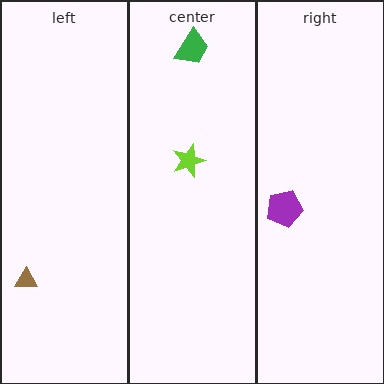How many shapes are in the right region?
1.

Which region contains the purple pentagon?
The right region.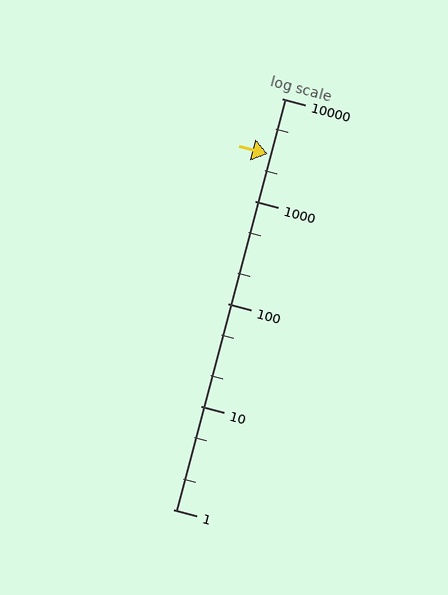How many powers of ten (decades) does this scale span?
The scale spans 4 decades, from 1 to 10000.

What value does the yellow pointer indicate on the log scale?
The pointer indicates approximately 2900.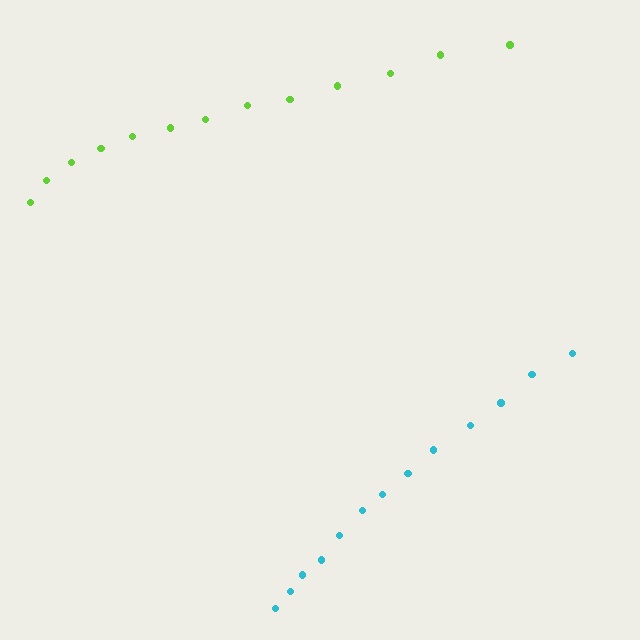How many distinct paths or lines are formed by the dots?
There are 2 distinct paths.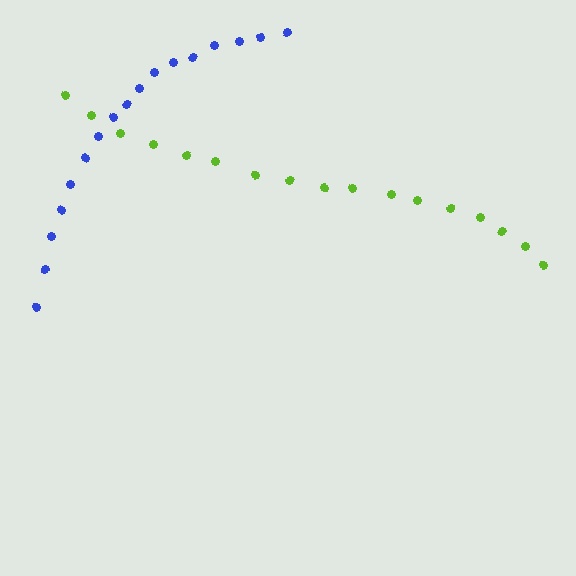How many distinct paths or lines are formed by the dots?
There are 2 distinct paths.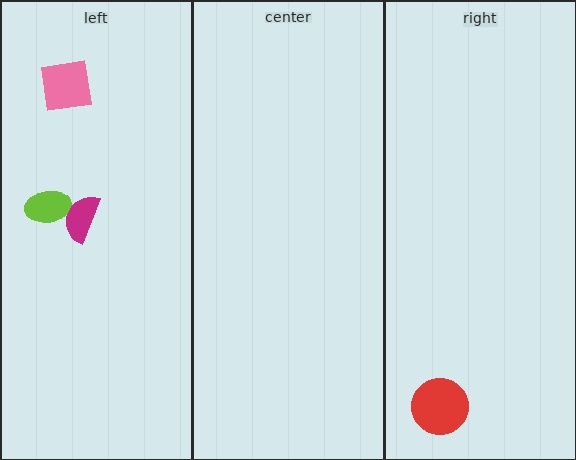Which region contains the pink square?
The left region.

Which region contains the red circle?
The right region.